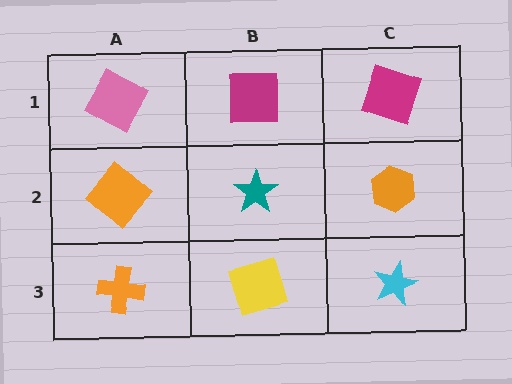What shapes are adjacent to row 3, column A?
An orange diamond (row 2, column A), a yellow square (row 3, column B).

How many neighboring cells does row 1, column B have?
3.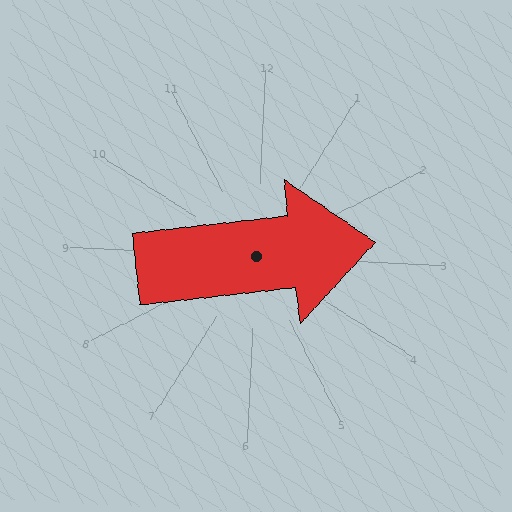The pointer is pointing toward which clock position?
Roughly 3 o'clock.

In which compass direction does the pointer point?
East.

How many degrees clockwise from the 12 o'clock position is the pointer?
Approximately 81 degrees.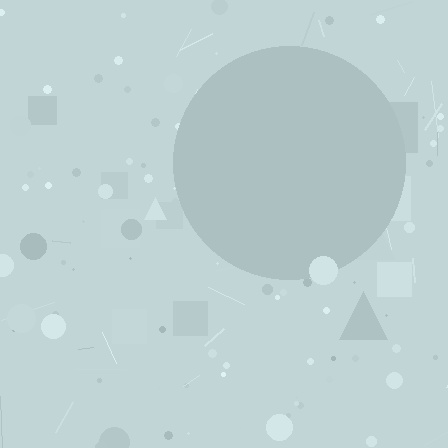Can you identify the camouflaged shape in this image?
The camouflaged shape is a circle.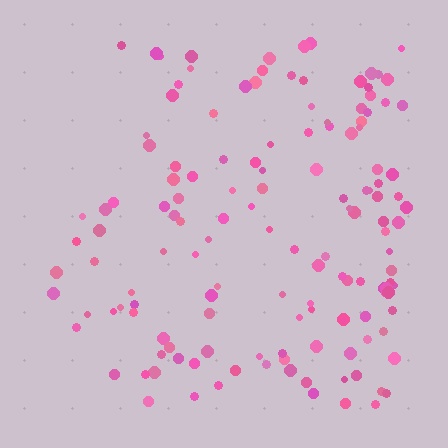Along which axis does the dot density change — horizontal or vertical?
Horizontal.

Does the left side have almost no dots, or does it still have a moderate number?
Still a moderate number, just noticeably fewer than the right.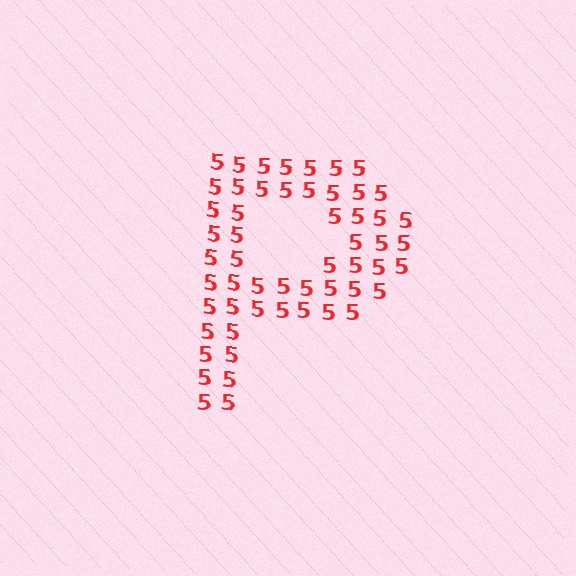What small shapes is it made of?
It is made of small digit 5's.